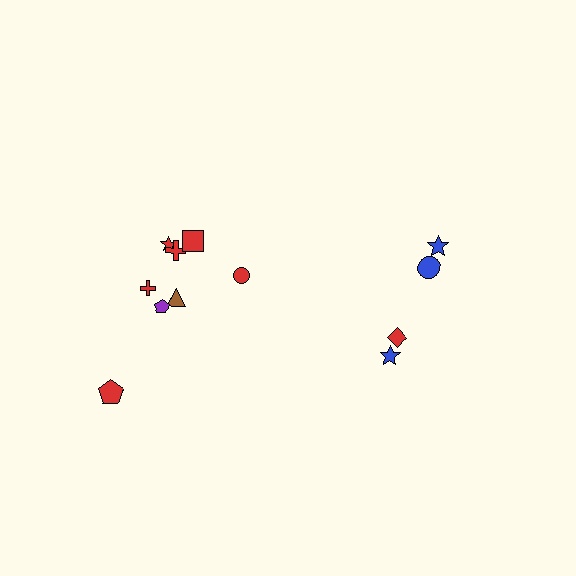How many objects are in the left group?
There are 8 objects.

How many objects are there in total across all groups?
There are 12 objects.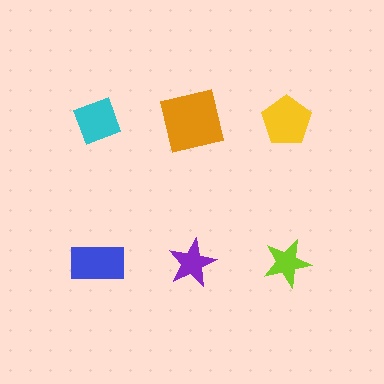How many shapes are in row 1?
3 shapes.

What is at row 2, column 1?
A blue rectangle.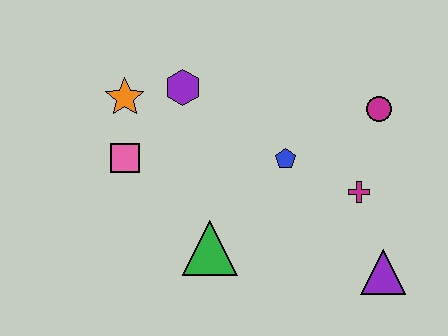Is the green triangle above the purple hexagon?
No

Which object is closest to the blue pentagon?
The magenta cross is closest to the blue pentagon.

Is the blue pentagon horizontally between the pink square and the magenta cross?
Yes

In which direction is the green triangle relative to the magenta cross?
The green triangle is to the left of the magenta cross.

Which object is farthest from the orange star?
The purple triangle is farthest from the orange star.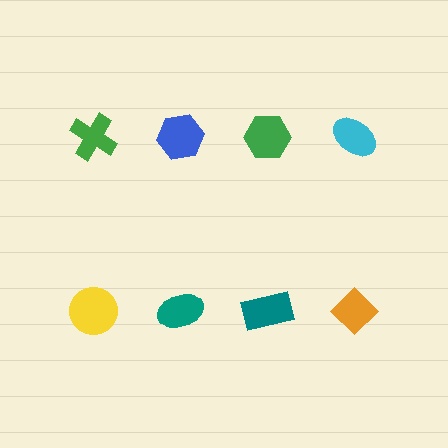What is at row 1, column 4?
A cyan ellipse.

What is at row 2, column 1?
A yellow circle.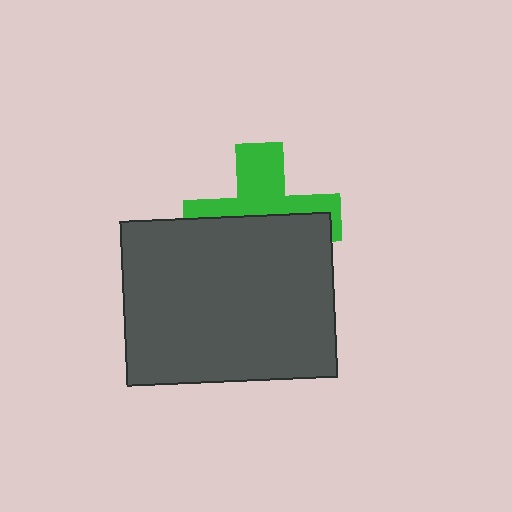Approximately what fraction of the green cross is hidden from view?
Roughly 55% of the green cross is hidden behind the dark gray rectangle.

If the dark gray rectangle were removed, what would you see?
You would see the complete green cross.